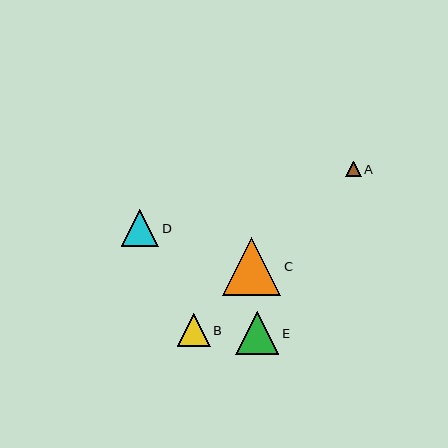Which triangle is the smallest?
Triangle A is the smallest with a size of approximately 16 pixels.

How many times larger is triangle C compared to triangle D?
Triangle C is approximately 1.5 times the size of triangle D.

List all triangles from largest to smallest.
From largest to smallest: C, E, D, B, A.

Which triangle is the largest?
Triangle C is the largest with a size of approximately 58 pixels.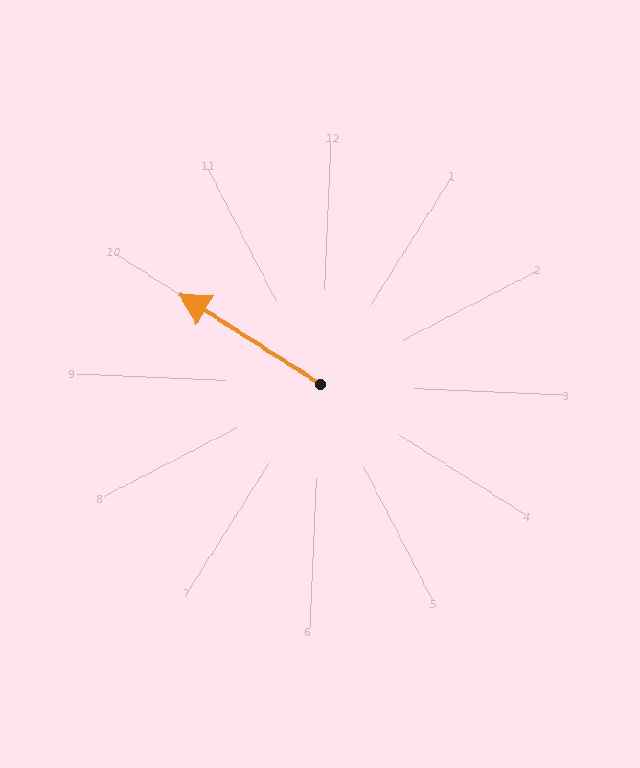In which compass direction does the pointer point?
Northwest.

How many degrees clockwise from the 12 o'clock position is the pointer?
Approximately 300 degrees.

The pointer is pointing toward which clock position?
Roughly 10 o'clock.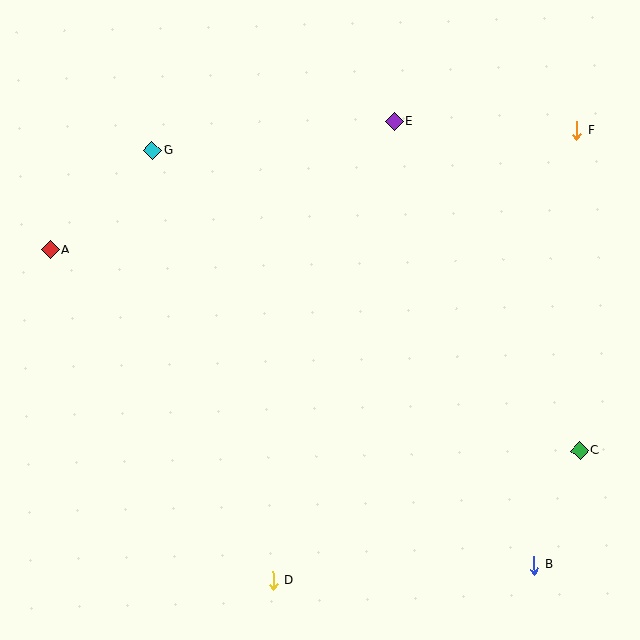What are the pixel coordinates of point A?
Point A is at (50, 250).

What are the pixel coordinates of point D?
Point D is at (273, 581).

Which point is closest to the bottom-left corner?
Point D is closest to the bottom-left corner.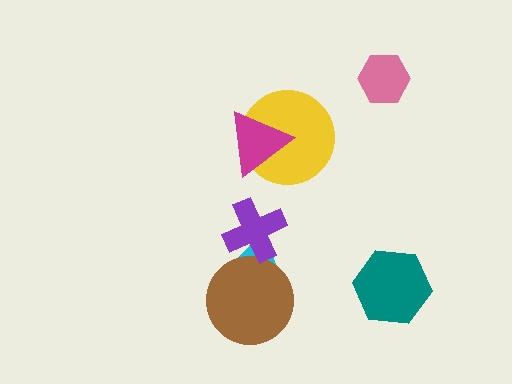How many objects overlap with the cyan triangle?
2 objects overlap with the cyan triangle.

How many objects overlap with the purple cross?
1 object overlaps with the purple cross.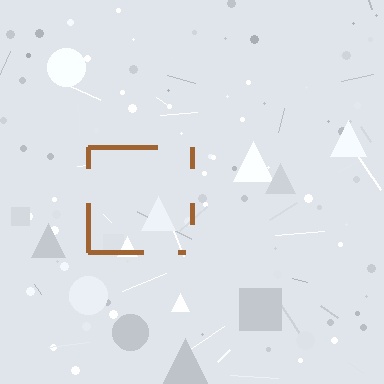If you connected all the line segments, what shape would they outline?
They would outline a square.